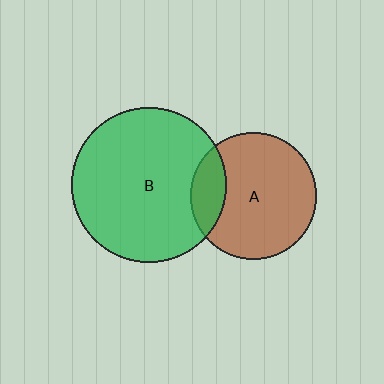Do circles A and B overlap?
Yes.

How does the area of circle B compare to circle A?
Approximately 1.5 times.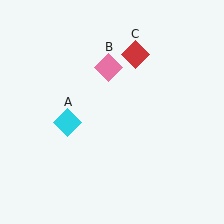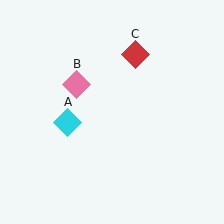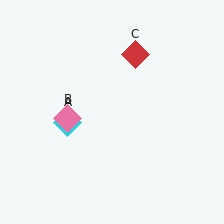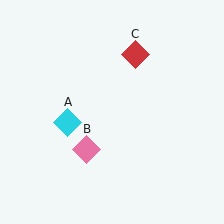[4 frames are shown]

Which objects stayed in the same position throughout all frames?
Cyan diamond (object A) and red diamond (object C) remained stationary.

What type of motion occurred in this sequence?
The pink diamond (object B) rotated counterclockwise around the center of the scene.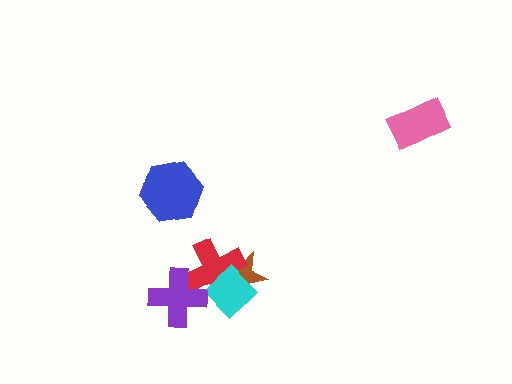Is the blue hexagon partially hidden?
No, no other shape covers it.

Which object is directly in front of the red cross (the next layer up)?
The cyan diamond is directly in front of the red cross.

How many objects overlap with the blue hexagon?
0 objects overlap with the blue hexagon.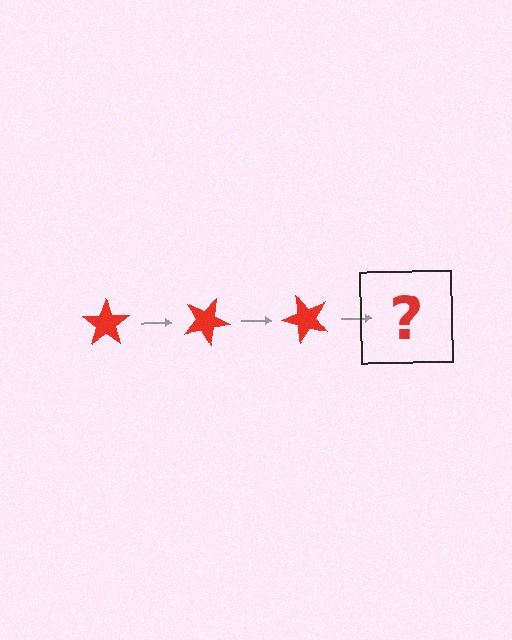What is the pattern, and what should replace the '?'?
The pattern is that the star rotates 25 degrees each step. The '?' should be a red star rotated 75 degrees.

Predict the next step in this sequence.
The next step is a red star rotated 75 degrees.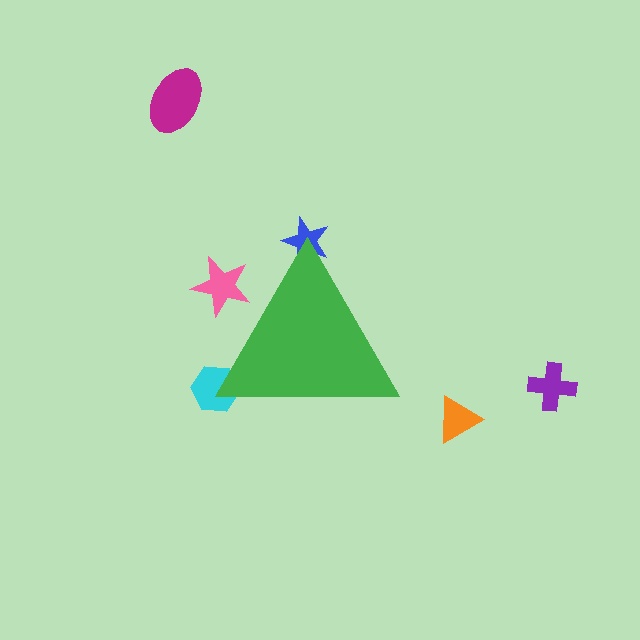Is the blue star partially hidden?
Yes, the blue star is partially hidden behind the green triangle.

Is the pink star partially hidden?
Yes, the pink star is partially hidden behind the green triangle.